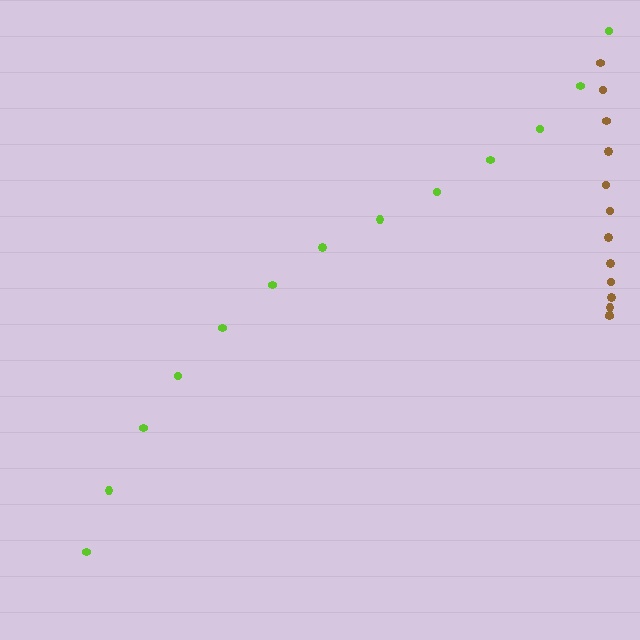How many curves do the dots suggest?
There are 2 distinct paths.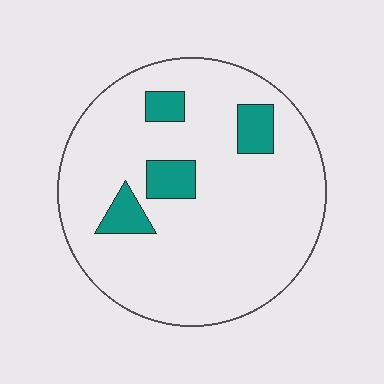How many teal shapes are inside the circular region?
4.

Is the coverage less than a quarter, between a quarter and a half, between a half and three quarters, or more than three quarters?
Less than a quarter.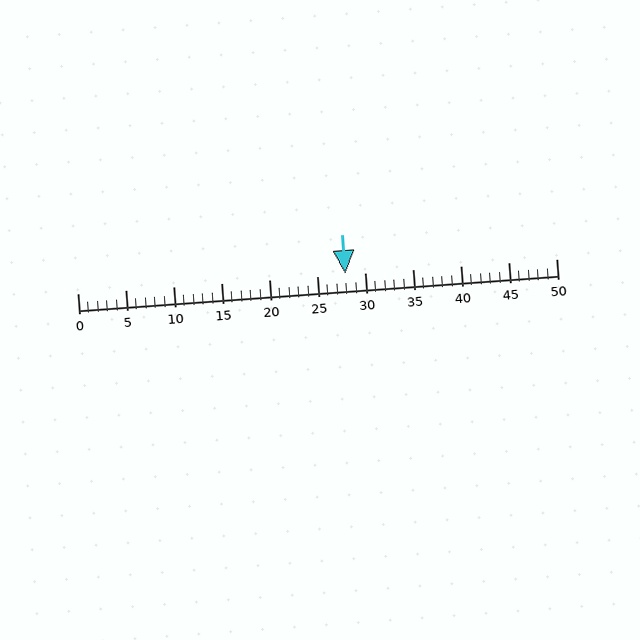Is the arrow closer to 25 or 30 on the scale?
The arrow is closer to 30.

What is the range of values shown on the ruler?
The ruler shows values from 0 to 50.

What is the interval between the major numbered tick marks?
The major tick marks are spaced 5 units apart.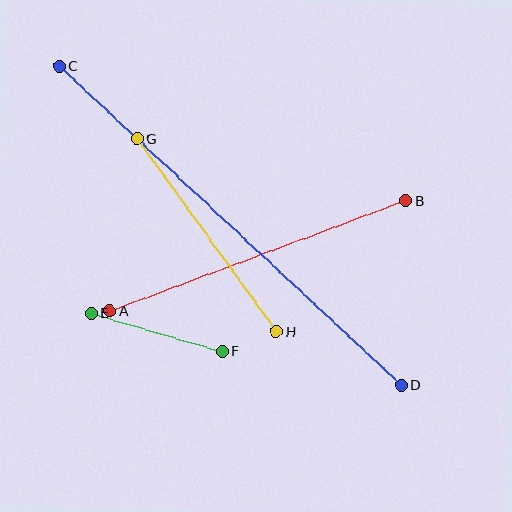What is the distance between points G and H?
The distance is approximately 238 pixels.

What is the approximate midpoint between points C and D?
The midpoint is at approximately (230, 225) pixels.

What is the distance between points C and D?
The distance is approximately 468 pixels.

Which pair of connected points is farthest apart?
Points C and D are farthest apart.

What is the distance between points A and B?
The distance is approximately 316 pixels.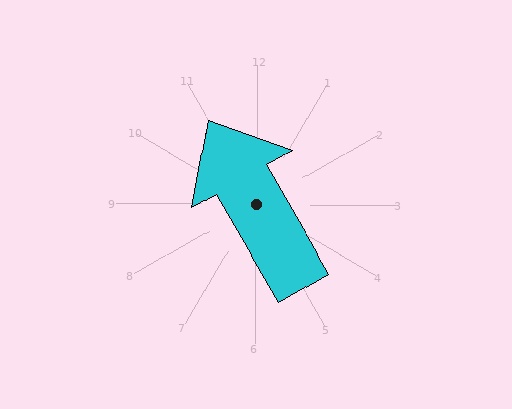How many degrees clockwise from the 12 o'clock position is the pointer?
Approximately 330 degrees.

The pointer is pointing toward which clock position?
Roughly 11 o'clock.